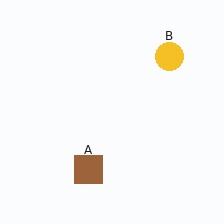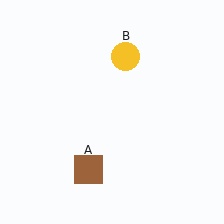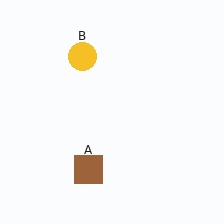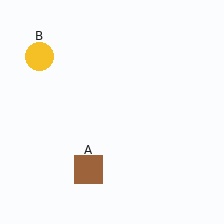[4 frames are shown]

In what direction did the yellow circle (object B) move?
The yellow circle (object B) moved left.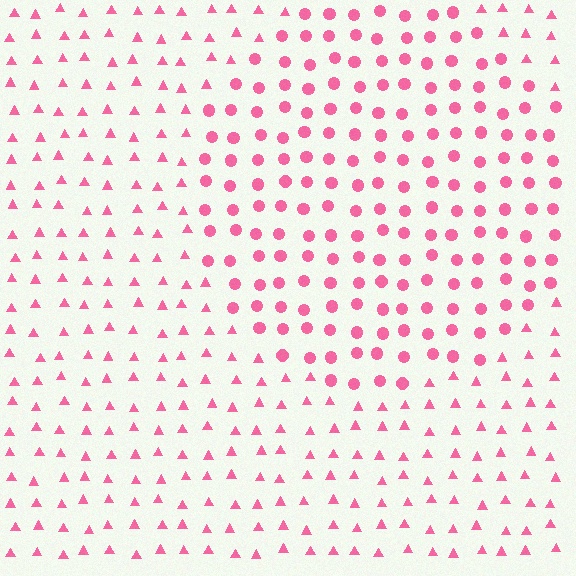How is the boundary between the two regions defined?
The boundary is defined by a change in element shape: circles inside vs. triangles outside. All elements share the same color and spacing.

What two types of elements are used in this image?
The image uses circles inside the circle region and triangles outside it.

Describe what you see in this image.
The image is filled with small pink elements arranged in a uniform grid. A circle-shaped region contains circles, while the surrounding area contains triangles. The boundary is defined purely by the change in element shape.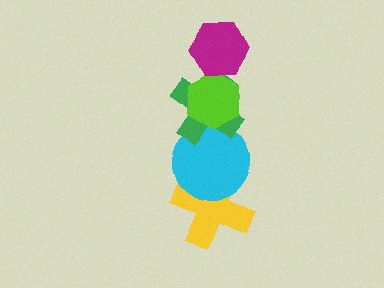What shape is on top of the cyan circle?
The green cross is on top of the cyan circle.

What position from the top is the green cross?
The green cross is 3rd from the top.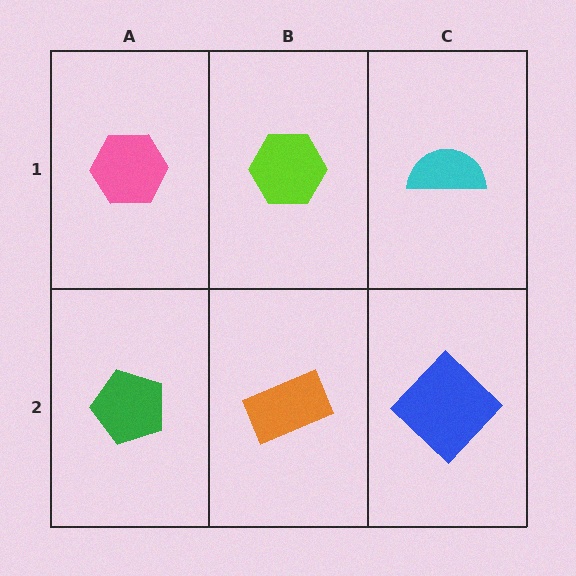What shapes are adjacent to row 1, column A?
A green pentagon (row 2, column A), a lime hexagon (row 1, column B).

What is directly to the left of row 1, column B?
A pink hexagon.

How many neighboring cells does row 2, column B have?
3.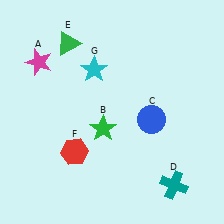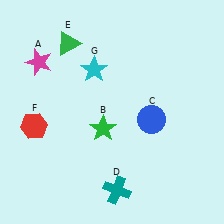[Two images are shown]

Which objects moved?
The objects that moved are: the teal cross (D), the red hexagon (F).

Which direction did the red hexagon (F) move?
The red hexagon (F) moved left.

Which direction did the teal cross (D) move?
The teal cross (D) moved left.